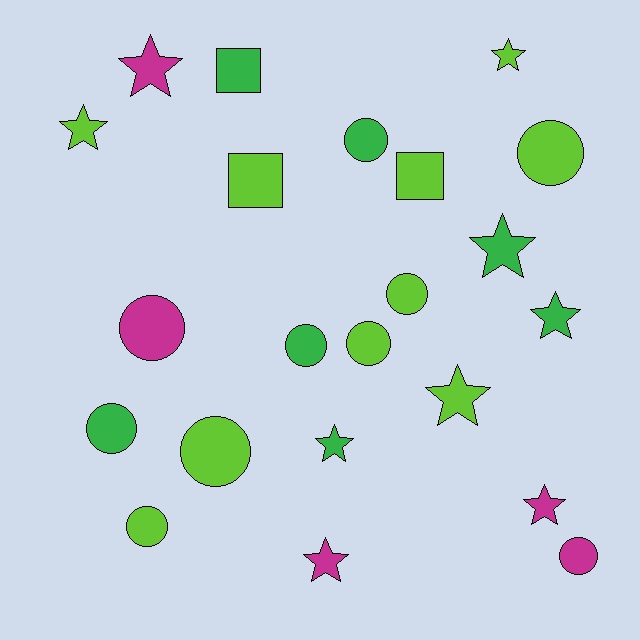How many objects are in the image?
There are 22 objects.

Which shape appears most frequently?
Circle, with 10 objects.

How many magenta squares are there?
There are no magenta squares.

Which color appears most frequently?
Lime, with 10 objects.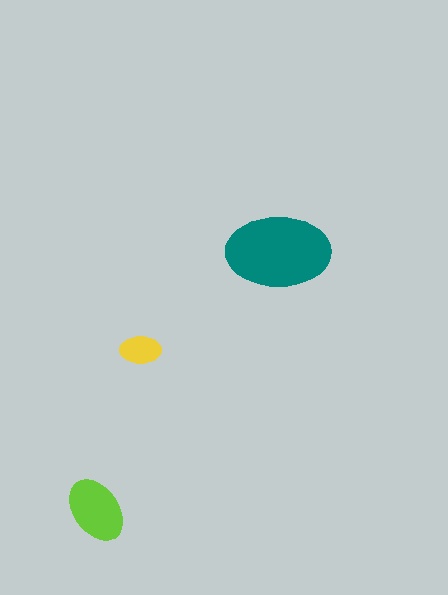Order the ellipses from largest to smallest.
the teal one, the lime one, the yellow one.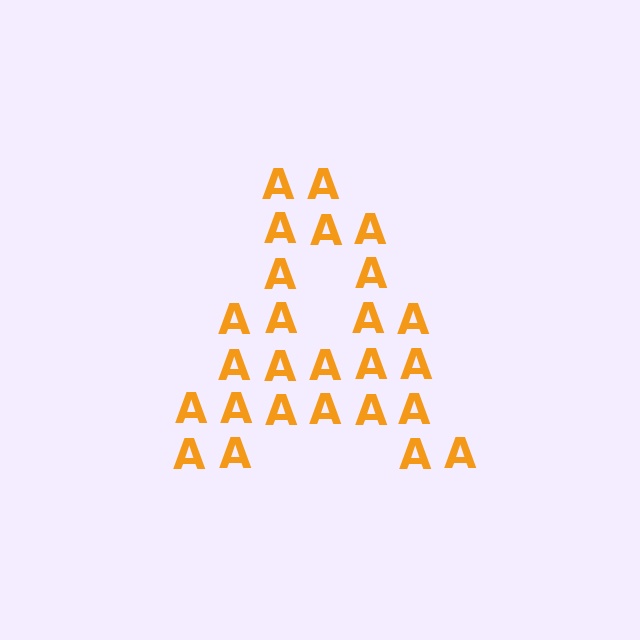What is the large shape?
The large shape is the letter A.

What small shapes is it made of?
It is made of small letter A's.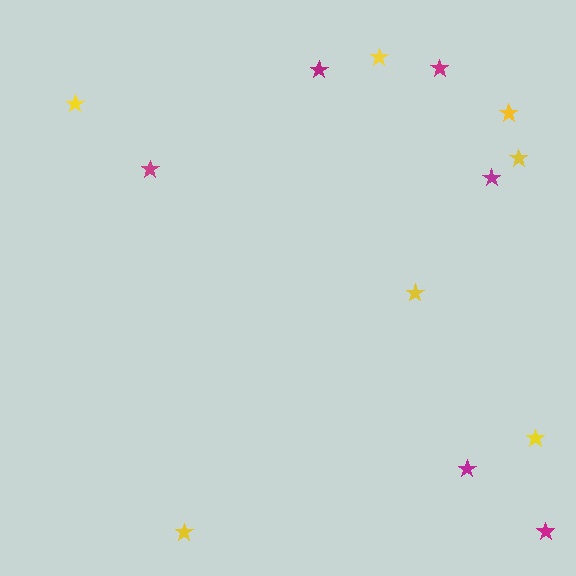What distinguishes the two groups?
There are 2 groups: one group of magenta stars (6) and one group of yellow stars (7).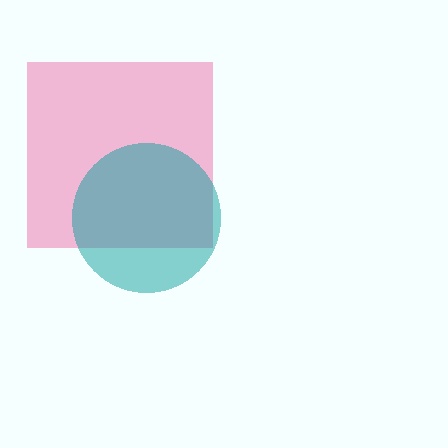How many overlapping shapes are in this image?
There are 2 overlapping shapes in the image.